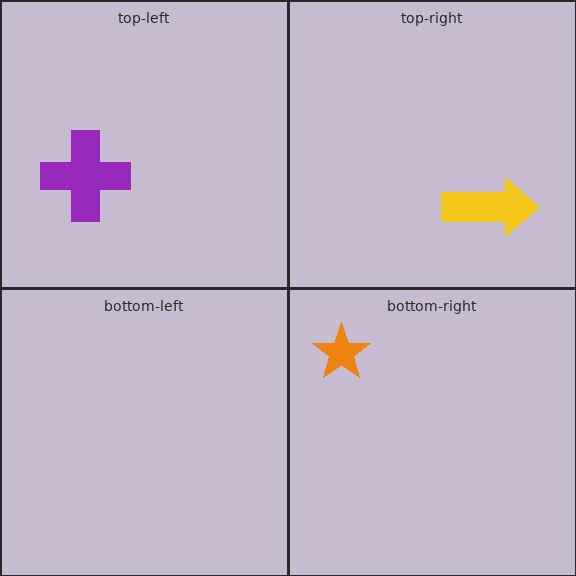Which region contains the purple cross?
The top-left region.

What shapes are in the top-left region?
The purple cross.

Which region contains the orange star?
The bottom-right region.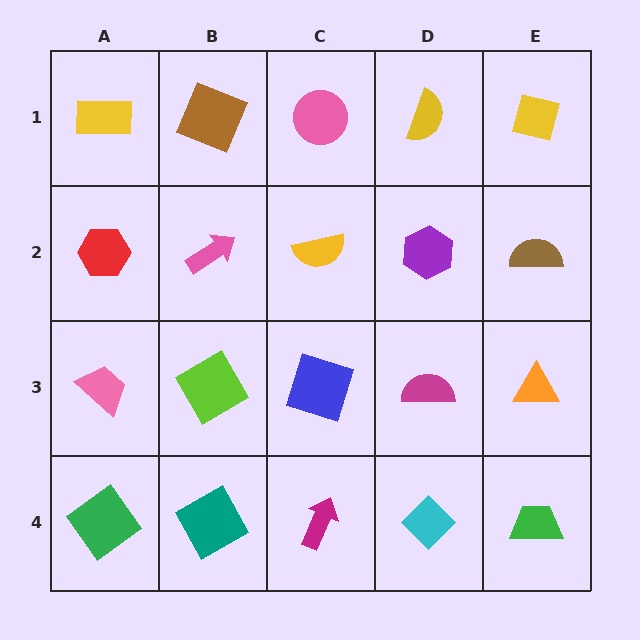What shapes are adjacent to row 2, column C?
A pink circle (row 1, column C), a blue square (row 3, column C), a pink arrow (row 2, column B), a purple hexagon (row 2, column D).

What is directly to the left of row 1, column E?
A yellow semicircle.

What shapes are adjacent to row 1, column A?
A red hexagon (row 2, column A), a brown square (row 1, column B).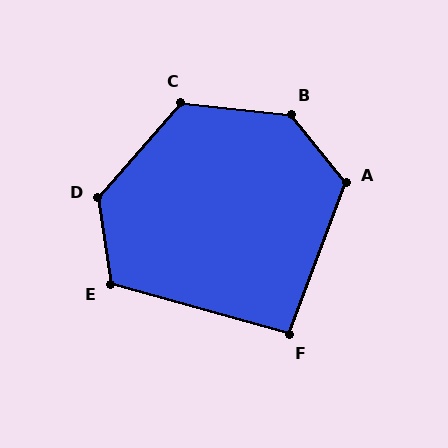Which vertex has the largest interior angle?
B, at approximately 134 degrees.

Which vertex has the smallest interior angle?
F, at approximately 95 degrees.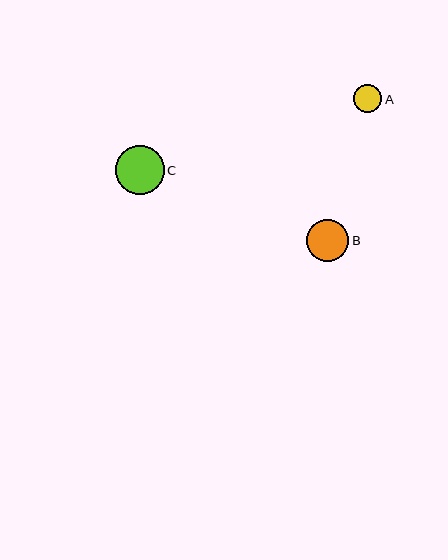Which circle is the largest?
Circle C is the largest with a size of approximately 49 pixels.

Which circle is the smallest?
Circle A is the smallest with a size of approximately 29 pixels.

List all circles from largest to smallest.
From largest to smallest: C, B, A.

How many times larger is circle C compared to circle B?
Circle C is approximately 1.2 times the size of circle B.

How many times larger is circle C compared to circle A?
Circle C is approximately 1.7 times the size of circle A.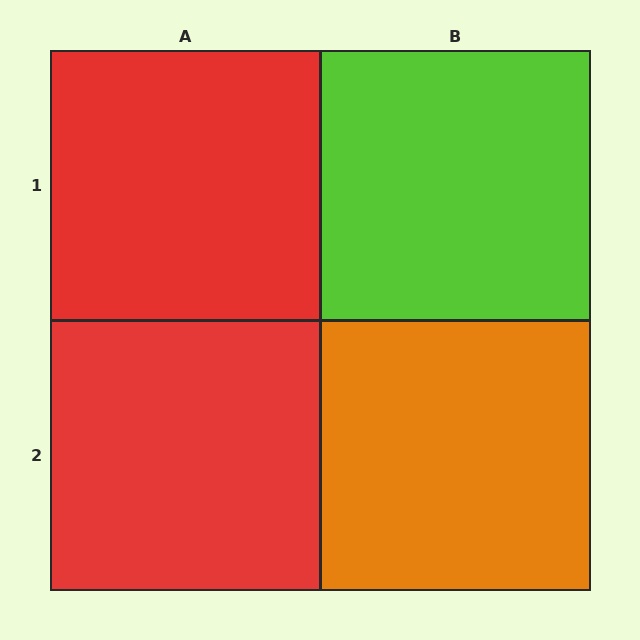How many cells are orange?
1 cell is orange.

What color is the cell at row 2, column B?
Orange.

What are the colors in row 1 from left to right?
Red, lime.